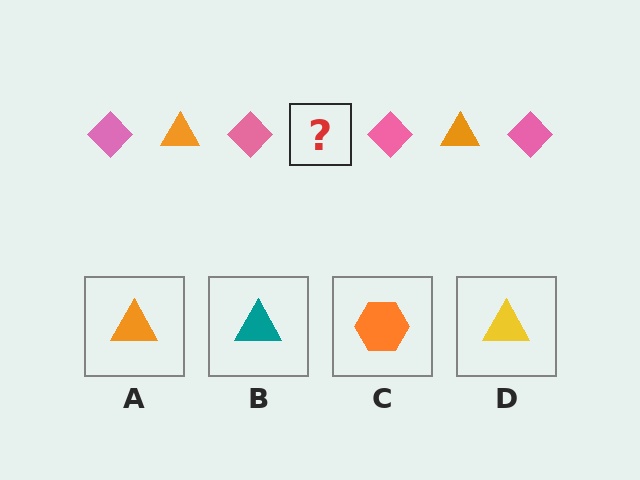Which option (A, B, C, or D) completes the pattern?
A.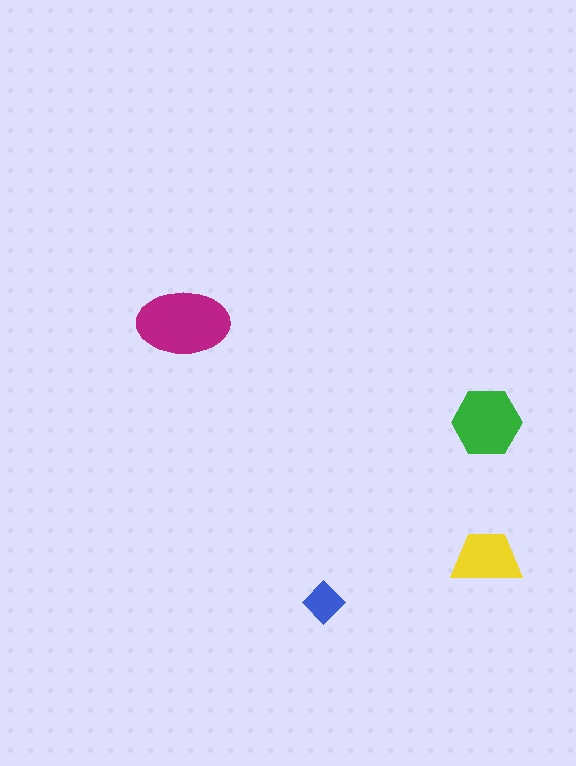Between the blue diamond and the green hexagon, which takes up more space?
The green hexagon.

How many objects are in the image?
There are 4 objects in the image.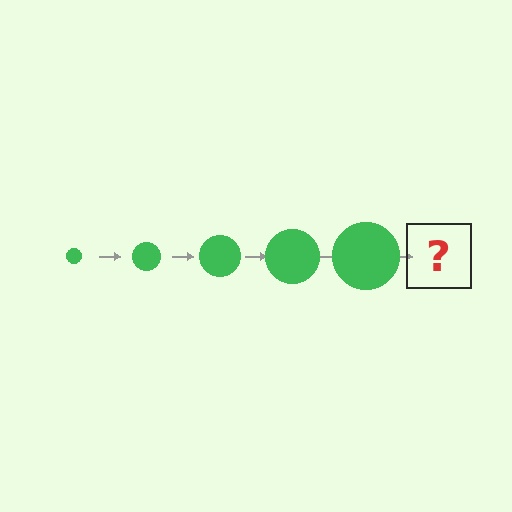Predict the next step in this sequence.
The next step is a green circle, larger than the previous one.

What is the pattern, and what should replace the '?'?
The pattern is that the circle gets progressively larger each step. The '?' should be a green circle, larger than the previous one.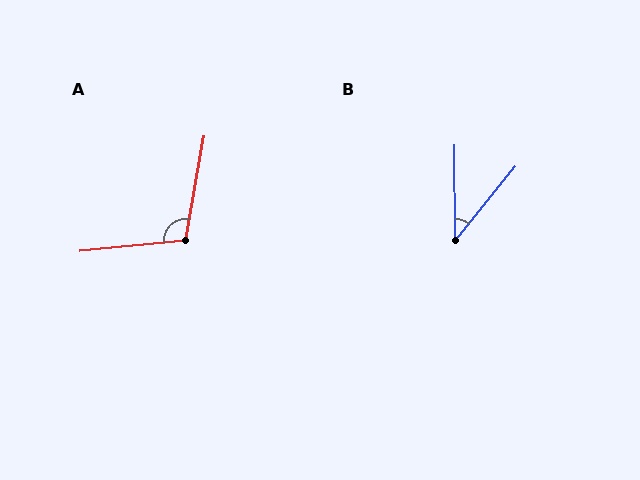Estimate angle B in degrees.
Approximately 40 degrees.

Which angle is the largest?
A, at approximately 106 degrees.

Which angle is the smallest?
B, at approximately 40 degrees.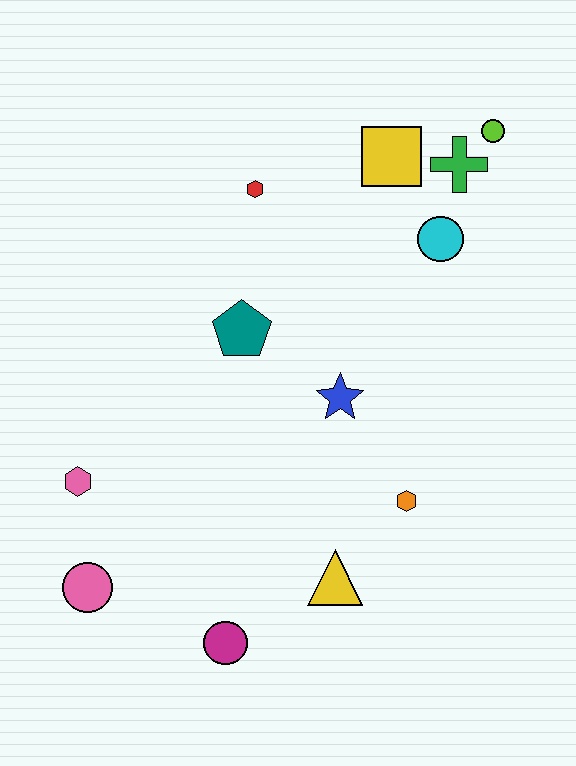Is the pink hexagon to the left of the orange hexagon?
Yes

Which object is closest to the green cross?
The lime circle is closest to the green cross.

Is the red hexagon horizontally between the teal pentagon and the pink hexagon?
No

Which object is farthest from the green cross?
The pink circle is farthest from the green cross.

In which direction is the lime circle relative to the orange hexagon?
The lime circle is above the orange hexagon.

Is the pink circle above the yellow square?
No